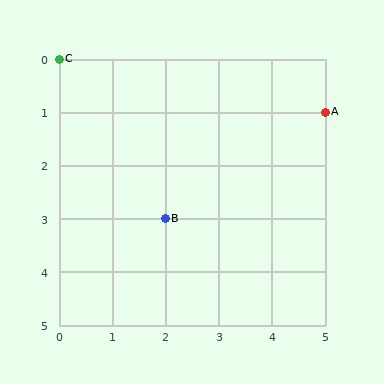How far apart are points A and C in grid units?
Points A and C are 5 columns and 1 row apart (about 5.1 grid units diagonally).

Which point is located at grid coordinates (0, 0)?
Point C is at (0, 0).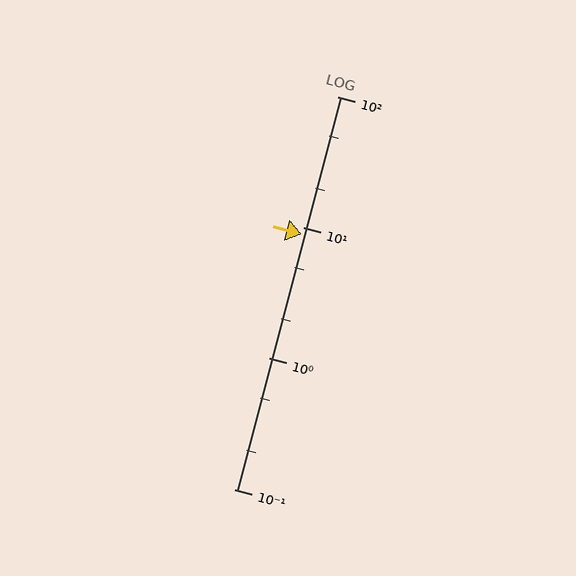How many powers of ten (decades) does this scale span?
The scale spans 3 decades, from 0.1 to 100.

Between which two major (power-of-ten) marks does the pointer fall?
The pointer is between 1 and 10.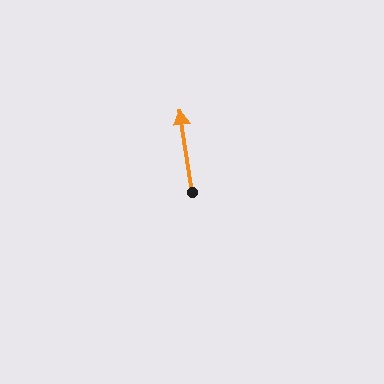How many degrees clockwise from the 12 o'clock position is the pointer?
Approximately 352 degrees.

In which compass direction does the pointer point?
North.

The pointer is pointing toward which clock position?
Roughly 12 o'clock.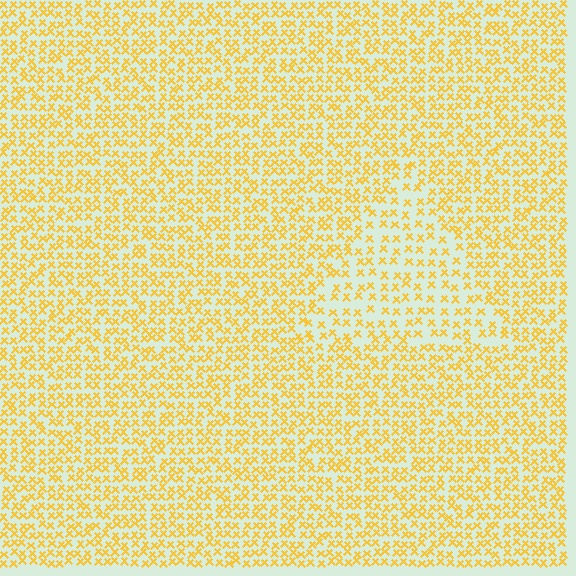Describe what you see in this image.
The image contains small yellow elements arranged at two different densities. A triangle-shaped region is visible where the elements are less densely packed than the surrounding area.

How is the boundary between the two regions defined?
The boundary is defined by a change in element density (approximately 1.7x ratio). All elements are the same color, size, and shape.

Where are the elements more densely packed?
The elements are more densely packed outside the triangle boundary.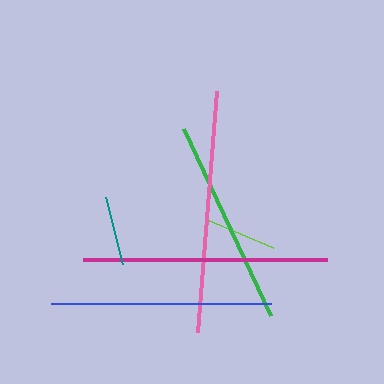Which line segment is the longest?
The magenta line is the longest at approximately 244 pixels.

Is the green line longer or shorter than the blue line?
The blue line is longer than the green line.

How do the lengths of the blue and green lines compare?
The blue and green lines are approximately the same length.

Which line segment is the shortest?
The teal line is the shortest at approximately 69 pixels.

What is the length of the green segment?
The green segment is approximately 206 pixels long.